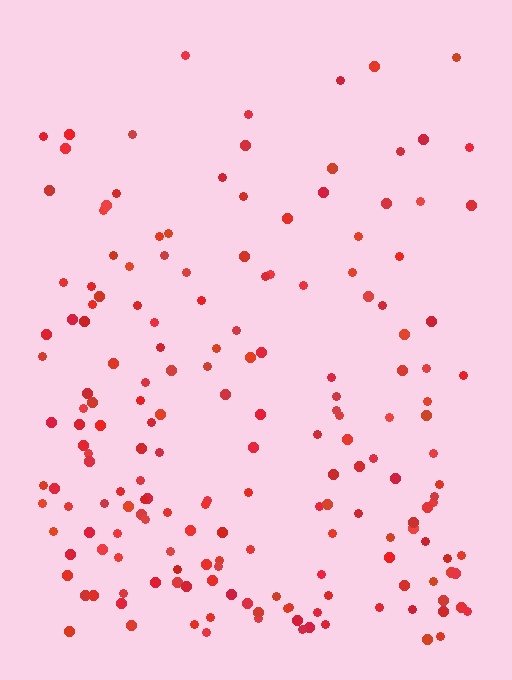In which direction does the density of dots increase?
From top to bottom, with the bottom side densest.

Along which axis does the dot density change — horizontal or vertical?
Vertical.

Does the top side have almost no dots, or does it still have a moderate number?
Still a moderate number, just noticeably fewer than the bottom.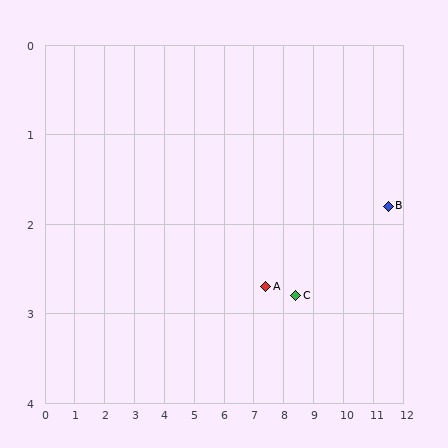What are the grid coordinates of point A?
Point A is at approximately (7.4, 2.7).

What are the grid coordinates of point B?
Point B is at approximately (11.5, 1.8).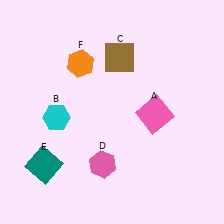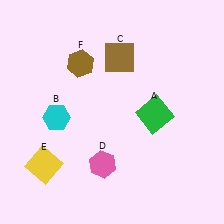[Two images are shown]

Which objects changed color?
A changed from pink to green. E changed from teal to yellow. F changed from orange to brown.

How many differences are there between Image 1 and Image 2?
There are 3 differences between the two images.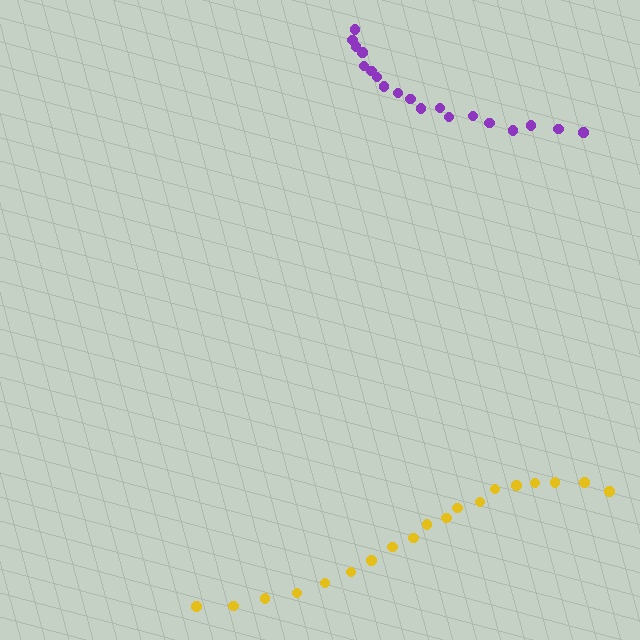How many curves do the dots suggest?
There are 2 distinct paths.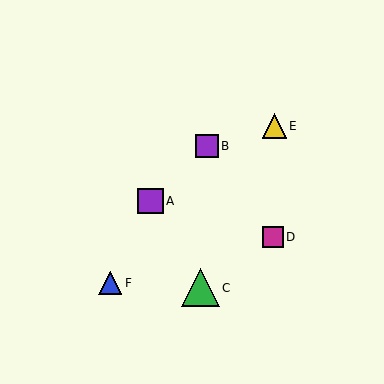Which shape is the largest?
The green triangle (labeled C) is the largest.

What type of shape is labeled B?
Shape B is a purple square.